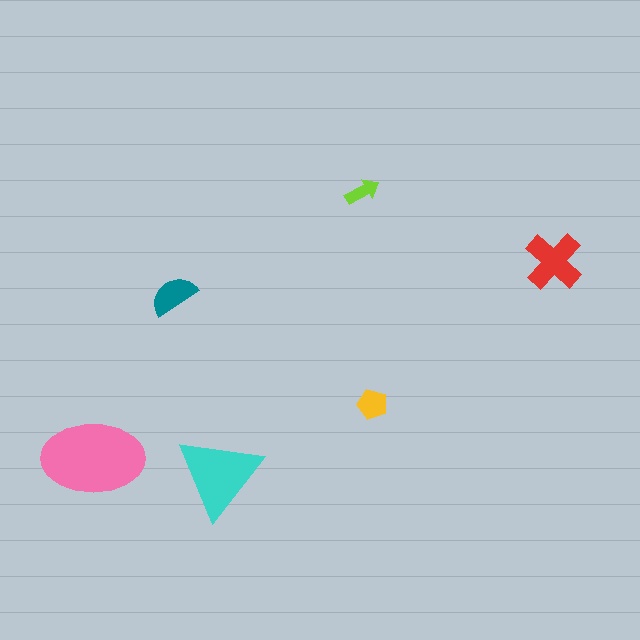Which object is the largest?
The pink ellipse.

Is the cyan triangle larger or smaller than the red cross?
Larger.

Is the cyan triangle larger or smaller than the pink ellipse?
Smaller.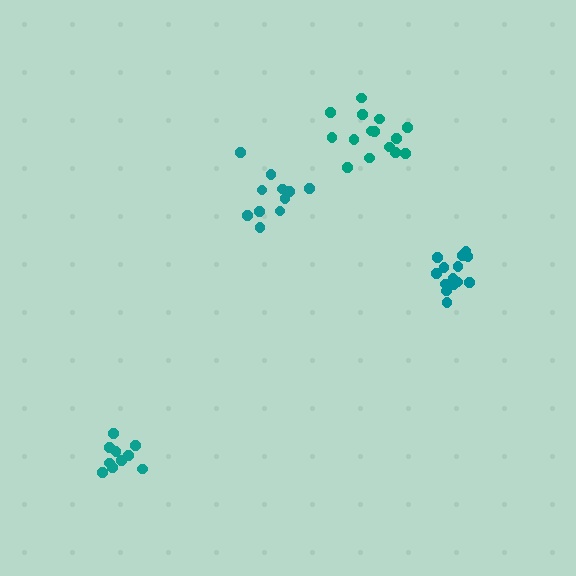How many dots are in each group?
Group 1: 15 dots, Group 2: 11 dots, Group 3: 10 dots, Group 4: 14 dots (50 total).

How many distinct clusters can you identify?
There are 4 distinct clusters.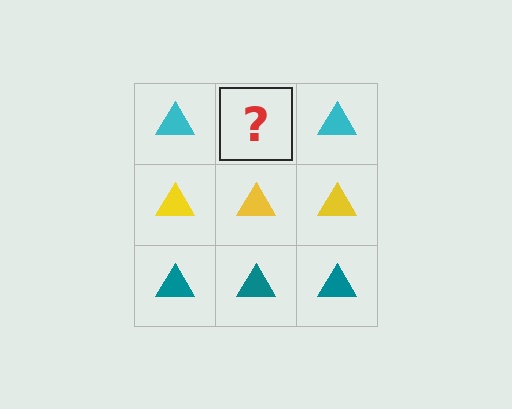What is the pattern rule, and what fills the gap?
The rule is that each row has a consistent color. The gap should be filled with a cyan triangle.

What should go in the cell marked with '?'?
The missing cell should contain a cyan triangle.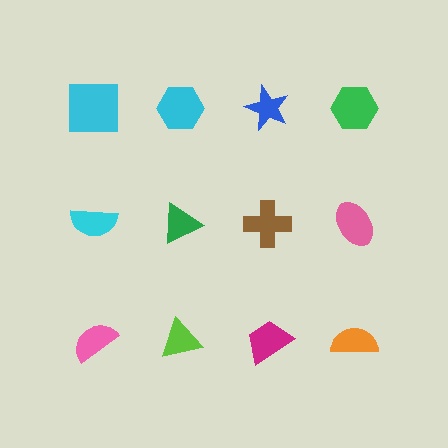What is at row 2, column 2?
A green triangle.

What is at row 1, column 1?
A cyan square.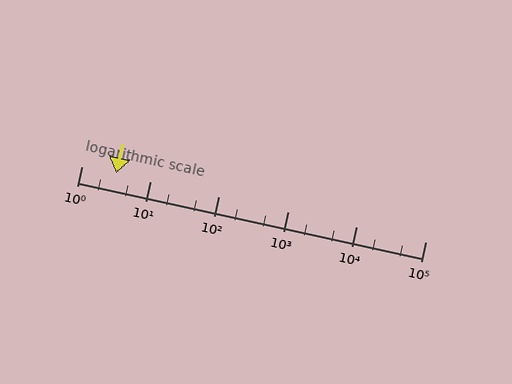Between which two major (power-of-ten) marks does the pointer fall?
The pointer is between 1 and 10.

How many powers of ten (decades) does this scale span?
The scale spans 5 decades, from 1 to 100000.